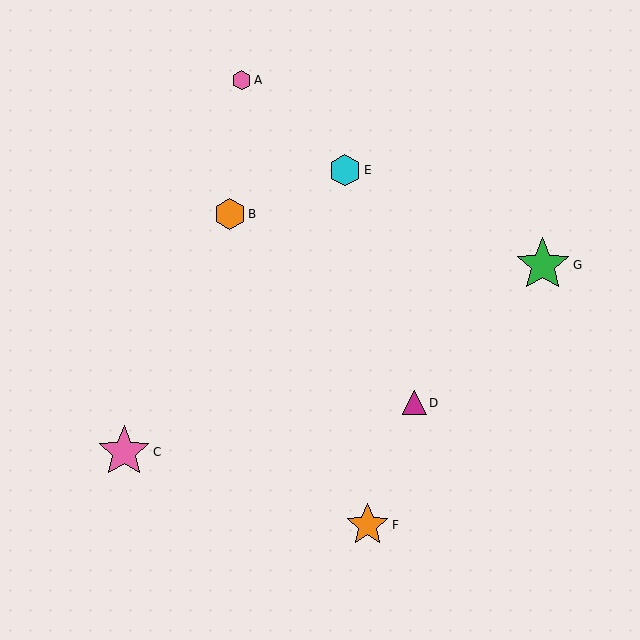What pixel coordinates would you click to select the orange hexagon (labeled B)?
Click at (230, 214) to select the orange hexagon B.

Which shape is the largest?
The green star (labeled G) is the largest.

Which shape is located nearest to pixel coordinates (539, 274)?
The green star (labeled G) at (543, 265) is nearest to that location.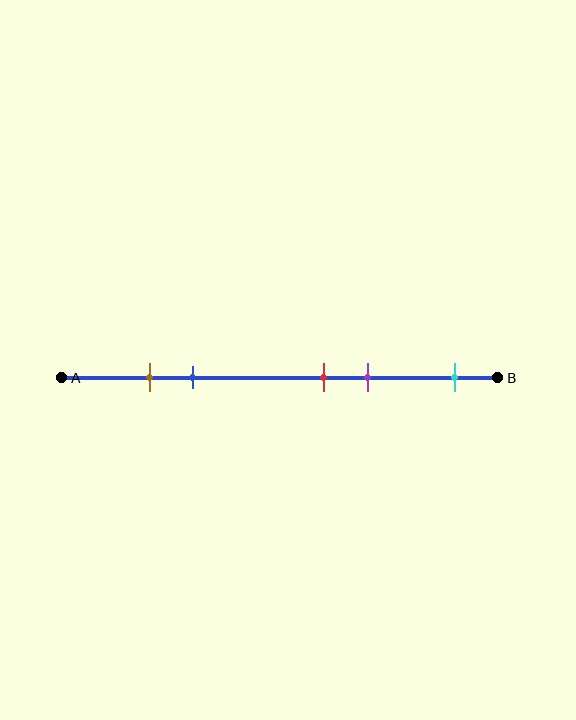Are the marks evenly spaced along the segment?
No, the marks are not evenly spaced.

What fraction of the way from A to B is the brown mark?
The brown mark is approximately 20% (0.2) of the way from A to B.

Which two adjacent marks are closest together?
The brown and blue marks are the closest adjacent pair.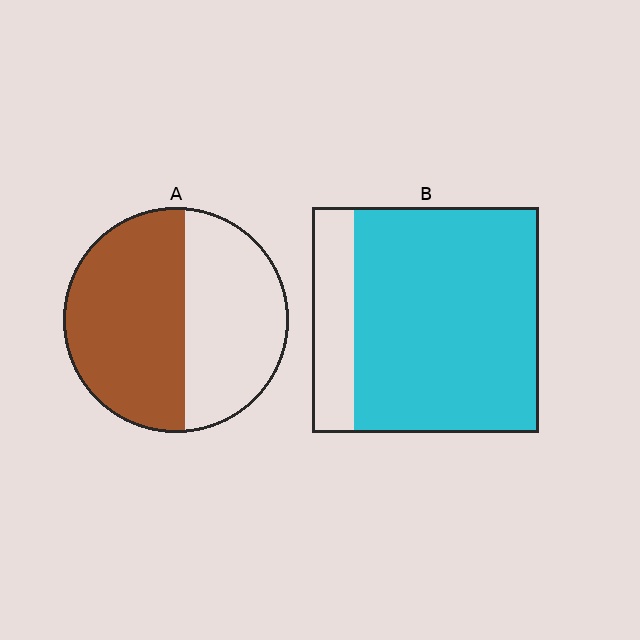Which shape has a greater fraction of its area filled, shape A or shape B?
Shape B.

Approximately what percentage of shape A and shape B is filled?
A is approximately 55% and B is approximately 80%.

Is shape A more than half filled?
Yes.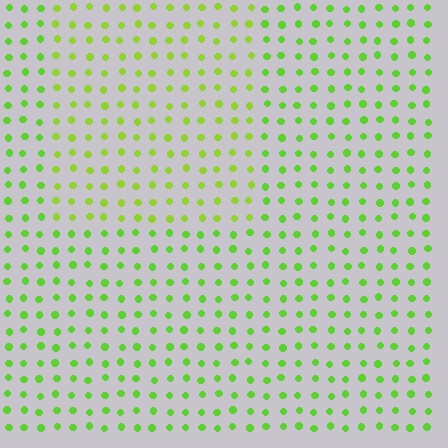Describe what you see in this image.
The image is filled with small lime elements in a uniform arrangement. A rectangle-shaped region is visible where the elements are tinted to a slightly different hue, forming a subtle color boundary.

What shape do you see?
I see a rectangle.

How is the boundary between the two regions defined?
The boundary is defined purely by a slight shift in hue (about 21 degrees). Spacing, size, and orientation are identical on both sides.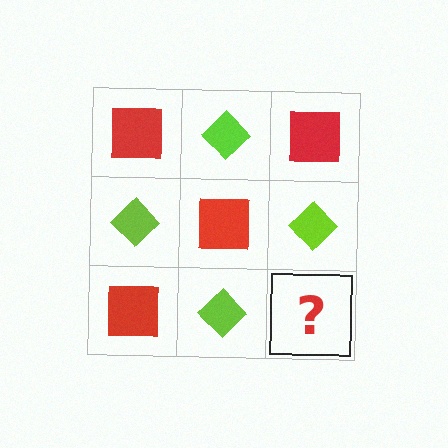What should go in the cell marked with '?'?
The missing cell should contain a red square.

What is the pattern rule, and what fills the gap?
The rule is that it alternates red square and lime diamond in a checkerboard pattern. The gap should be filled with a red square.